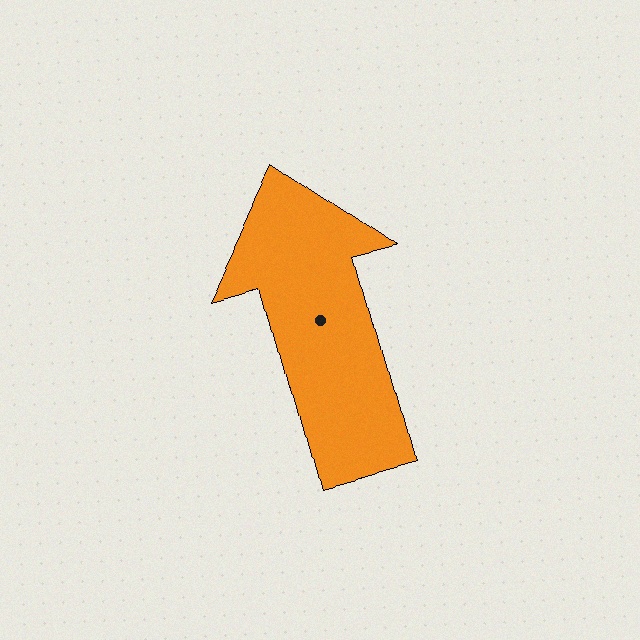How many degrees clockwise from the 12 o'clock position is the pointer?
Approximately 345 degrees.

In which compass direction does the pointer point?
North.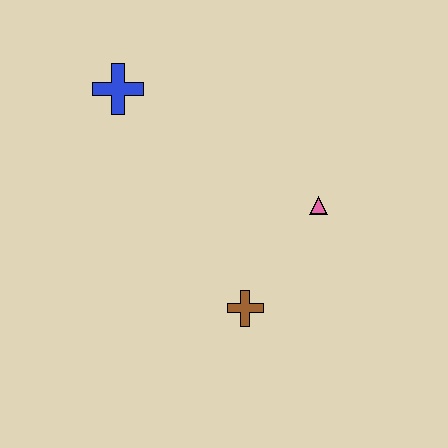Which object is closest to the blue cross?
The pink triangle is closest to the blue cross.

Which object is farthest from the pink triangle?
The blue cross is farthest from the pink triangle.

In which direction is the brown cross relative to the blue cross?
The brown cross is below the blue cross.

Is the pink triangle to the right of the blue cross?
Yes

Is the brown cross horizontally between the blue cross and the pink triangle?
Yes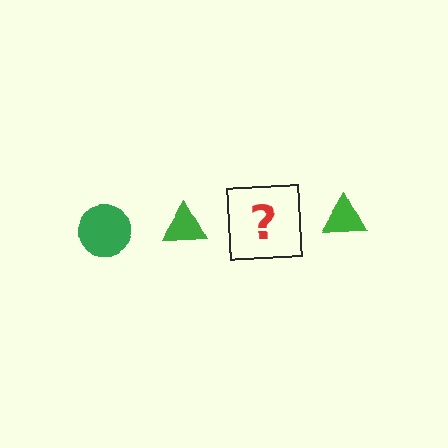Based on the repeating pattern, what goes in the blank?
The blank should be a green circle.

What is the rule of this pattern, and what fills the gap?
The rule is that the pattern cycles through circle, triangle shapes in green. The gap should be filled with a green circle.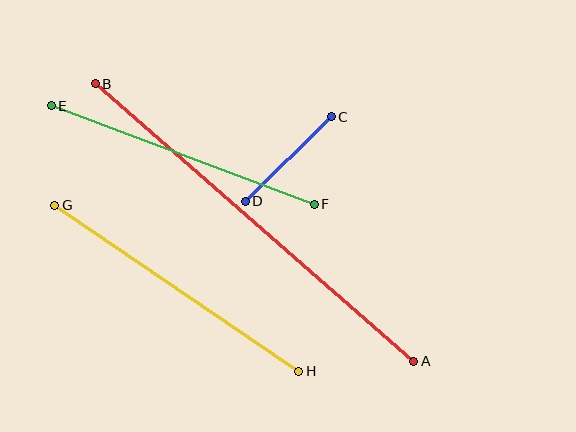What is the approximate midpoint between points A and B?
The midpoint is at approximately (254, 223) pixels.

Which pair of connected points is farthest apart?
Points A and B are farthest apart.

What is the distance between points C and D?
The distance is approximately 121 pixels.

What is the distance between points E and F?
The distance is approximately 281 pixels.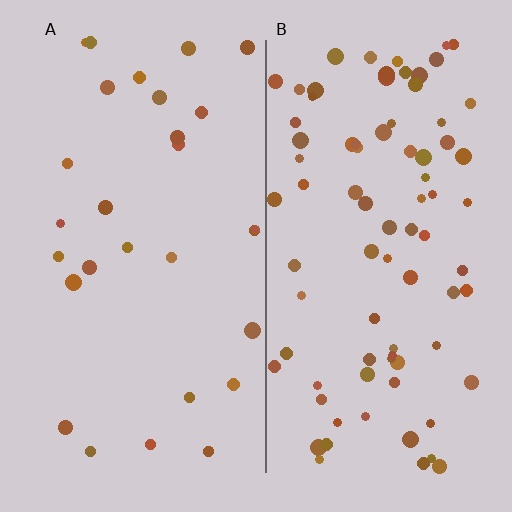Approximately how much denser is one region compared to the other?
Approximately 2.8× — region B over region A.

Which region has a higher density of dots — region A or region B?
B (the right).